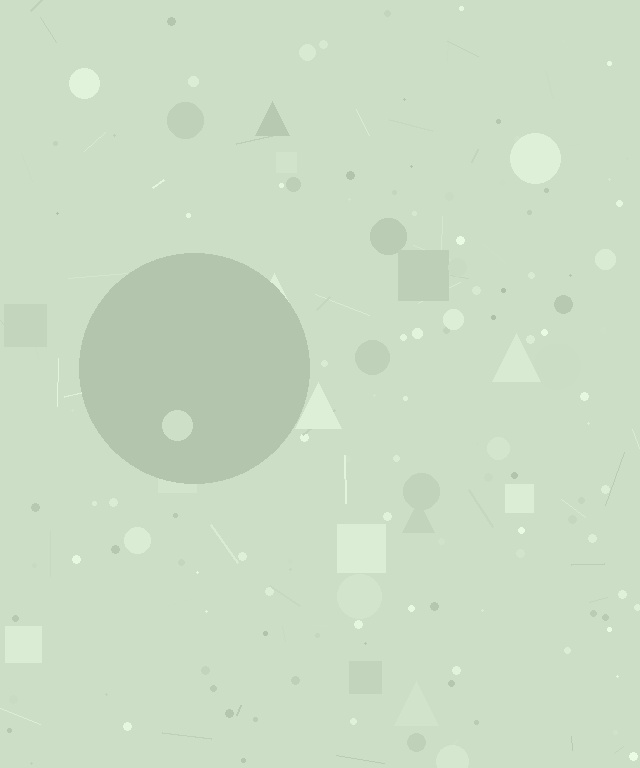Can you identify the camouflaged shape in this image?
The camouflaged shape is a circle.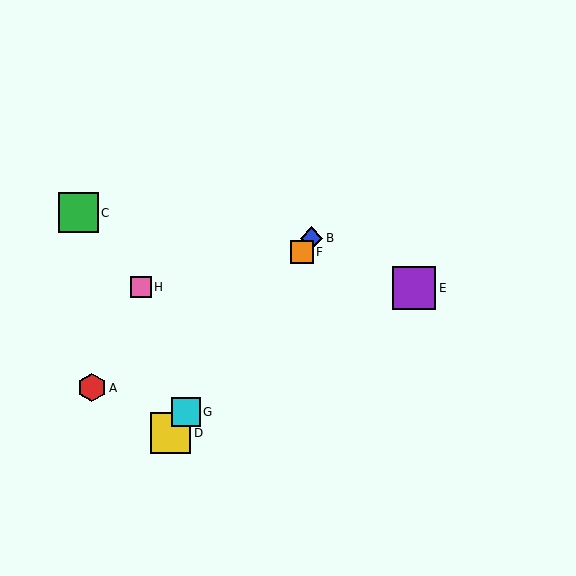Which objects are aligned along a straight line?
Objects B, D, F, G are aligned along a straight line.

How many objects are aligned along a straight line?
4 objects (B, D, F, G) are aligned along a straight line.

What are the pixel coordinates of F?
Object F is at (302, 252).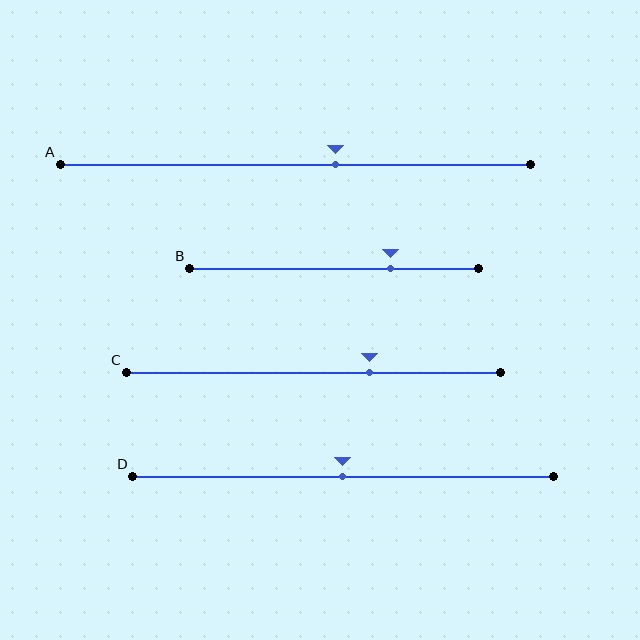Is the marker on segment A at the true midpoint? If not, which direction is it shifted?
No, the marker on segment A is shifted to the right by about 9% of the segment length.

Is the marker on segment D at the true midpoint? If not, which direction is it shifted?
Yes, the marker on segment D is at the true midpoint.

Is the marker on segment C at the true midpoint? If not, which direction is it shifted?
No, the marker on segment C is shifted to the right by about 15% of the segment length.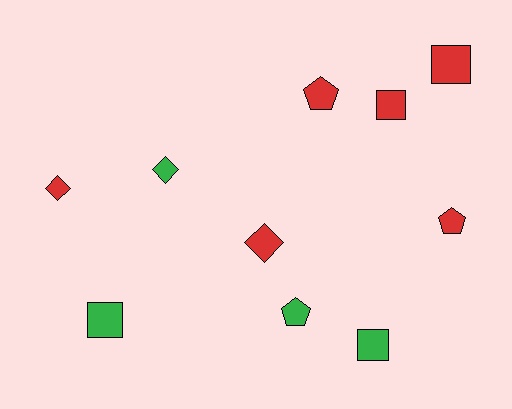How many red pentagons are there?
There are 2 red pentagons.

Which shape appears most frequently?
Square, with 4 objects.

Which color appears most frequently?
Red, with 6 objects.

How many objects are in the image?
There are 10 objects.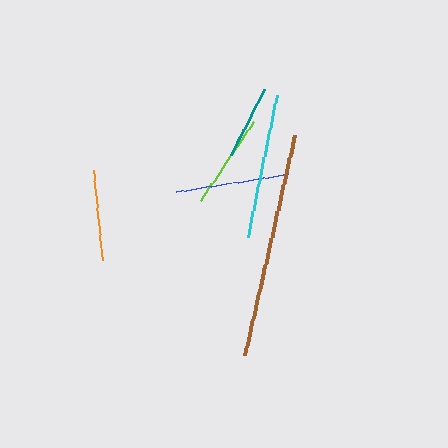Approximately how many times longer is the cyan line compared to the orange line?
The cyan line is approximately 1.6 times the length of the orange line.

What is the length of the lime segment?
The lime segment is approximately 95 pixels long.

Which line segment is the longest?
The brown line is the longest at approximately 226 pixels.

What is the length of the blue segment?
The blue segment is approximately 113 pixels long.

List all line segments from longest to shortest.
From longest to shortest: brown, cyan, blue, lime, orange, teal.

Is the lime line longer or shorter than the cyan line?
The cyan line is longer than the lime line.